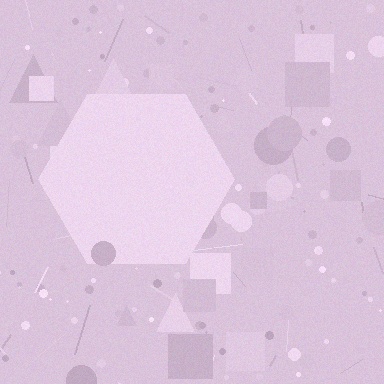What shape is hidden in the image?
A hexagon is hidden in the image.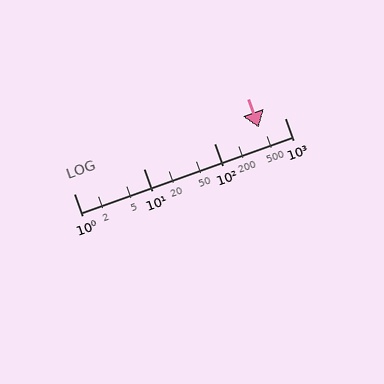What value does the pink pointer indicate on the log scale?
The pointer indicates approximately 430.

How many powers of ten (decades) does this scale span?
The scale spans 3 decades, from 1 to 1000.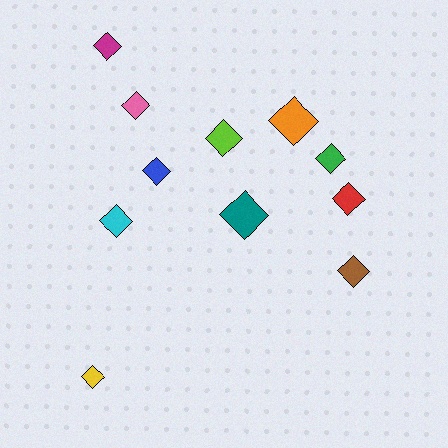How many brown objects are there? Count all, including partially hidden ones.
There is 1 brown object.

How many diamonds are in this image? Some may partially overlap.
There are 11 diamonds.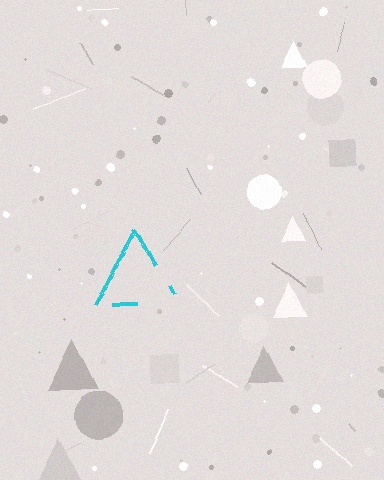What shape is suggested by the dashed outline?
The dashed outline suggests a triangle.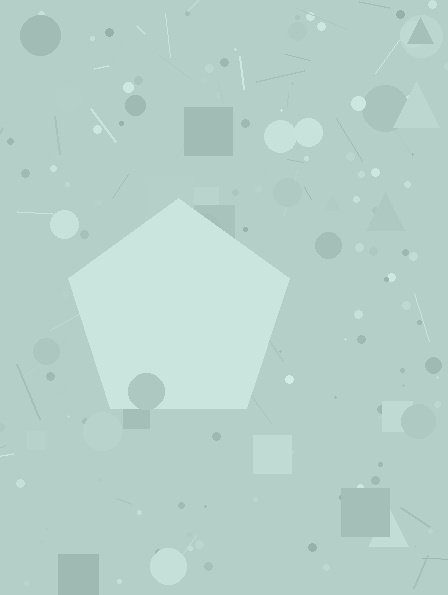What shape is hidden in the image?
A pentagon is hidden in the image.